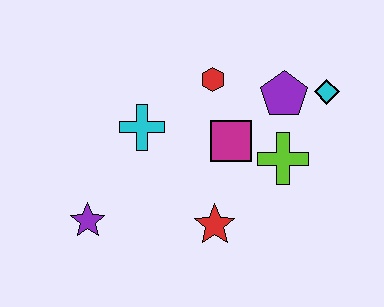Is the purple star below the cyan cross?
Yes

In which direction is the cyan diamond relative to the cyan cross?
The cyan diamond is to the right of the cyan cross.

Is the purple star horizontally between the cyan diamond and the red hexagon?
No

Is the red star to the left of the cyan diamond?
Yes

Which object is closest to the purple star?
The cyan cross is closest to the purple star.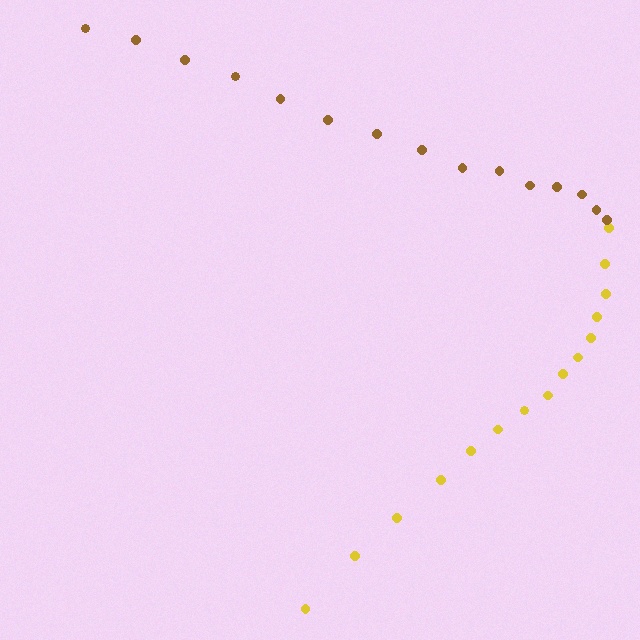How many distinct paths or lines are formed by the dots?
There are 2 distinct paths.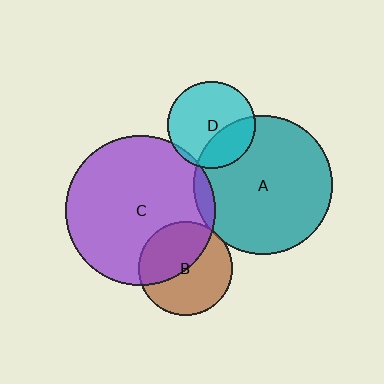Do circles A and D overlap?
Yes.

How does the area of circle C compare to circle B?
Approximately 2.6 times.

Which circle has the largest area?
Circle C (purple).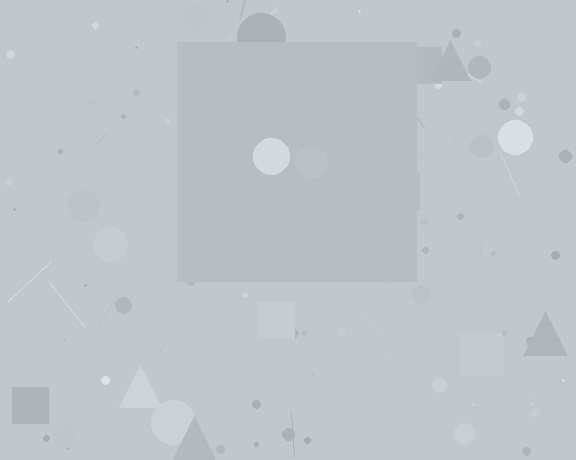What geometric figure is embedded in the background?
A square is embedded in the background.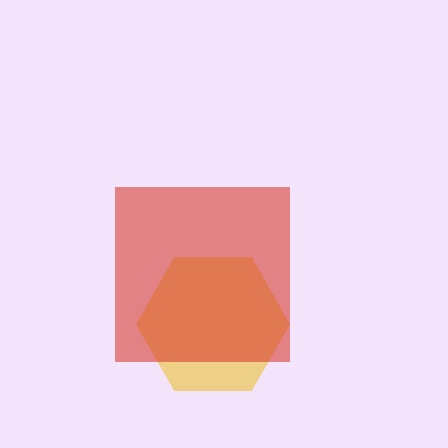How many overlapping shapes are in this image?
There are 2 overlapping shapes in the image.